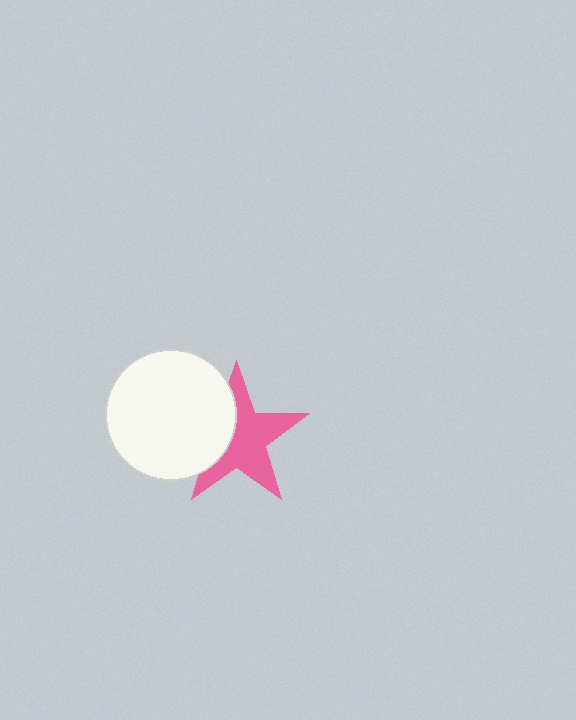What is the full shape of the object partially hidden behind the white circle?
The partially hidden object is a pink star.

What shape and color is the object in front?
The object in front is a white circle.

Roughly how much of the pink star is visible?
Most of it is visible (roughly 66%).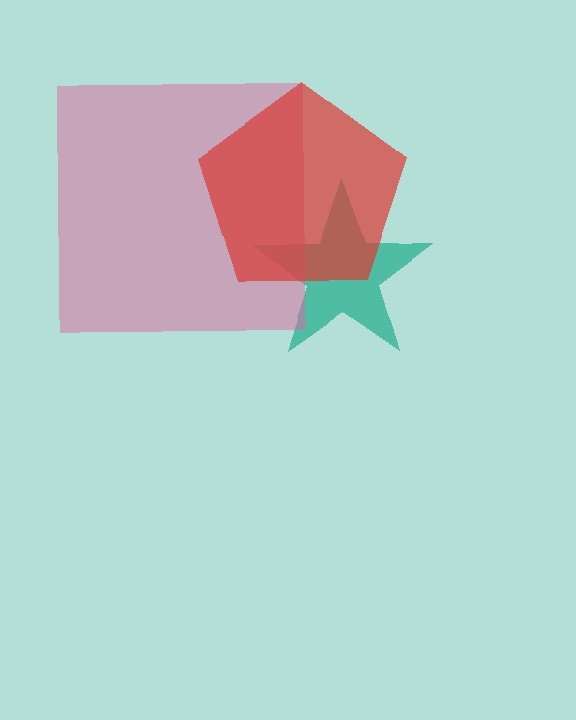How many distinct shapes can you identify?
There are 3 distinct shapes: a teal star, a pink square, a red pentagon.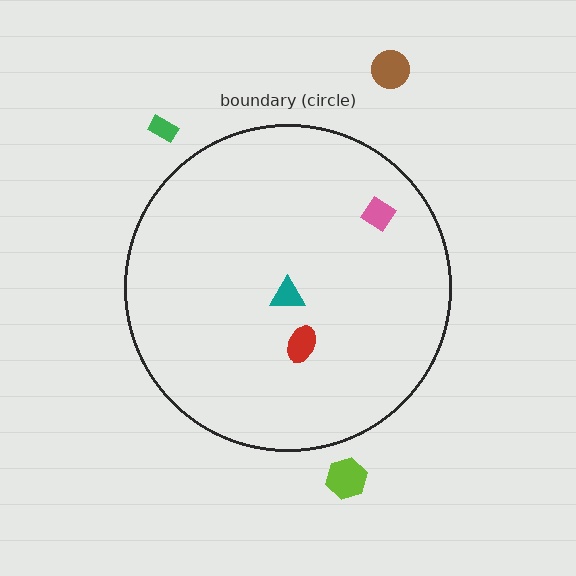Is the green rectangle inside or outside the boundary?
Outside.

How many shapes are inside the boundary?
3 inside, 3 outside.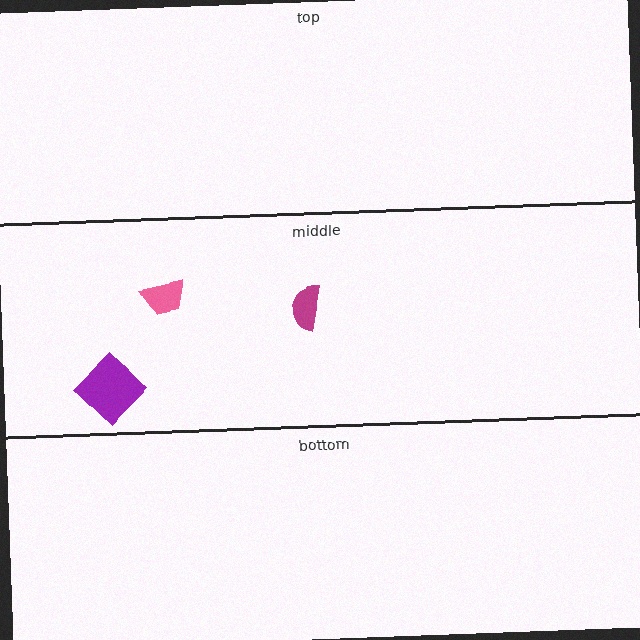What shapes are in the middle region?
The pink trapezoid, the magenta semicircle, the purple diamond.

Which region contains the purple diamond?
The middle region.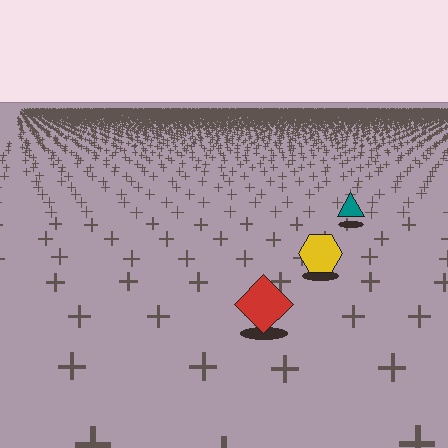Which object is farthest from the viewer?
The teal triangle is farthest from the viewer. It appears smaller and the ground texture around it is denser.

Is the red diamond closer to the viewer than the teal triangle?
Yes. The red diamond is closer — you can tell from the texture gradient: the ground texture is coarser near it.